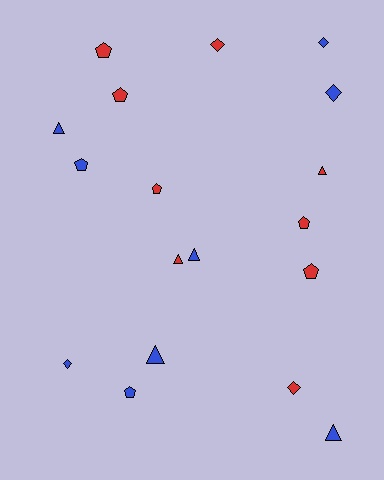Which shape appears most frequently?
Pentagon, with 7 objects.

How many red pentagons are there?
There are 5 red pentagons.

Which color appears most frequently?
Red, with 9 objects.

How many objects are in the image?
There are 18 objects.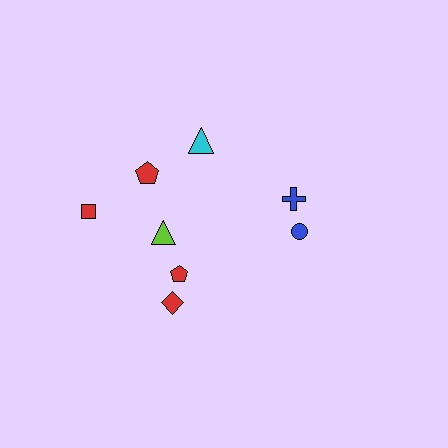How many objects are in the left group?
There are 5 objects.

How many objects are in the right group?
There are 3 objects.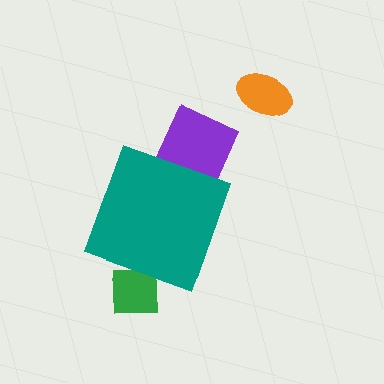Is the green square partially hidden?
Yes, the green square is partially hidden behind the teal diamond.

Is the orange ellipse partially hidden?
No, the orange ellipse is fully visible.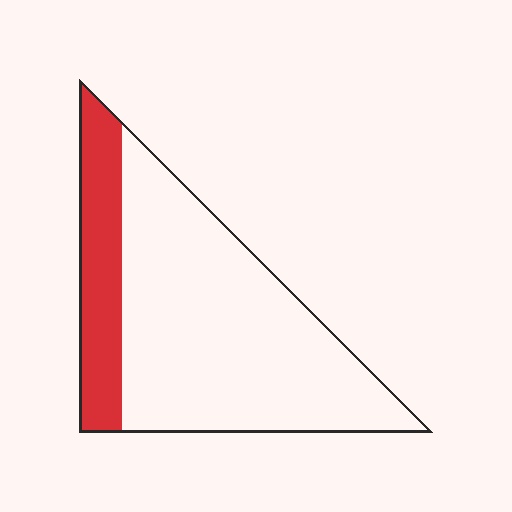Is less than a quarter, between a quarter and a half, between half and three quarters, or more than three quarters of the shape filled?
Less than a quarter.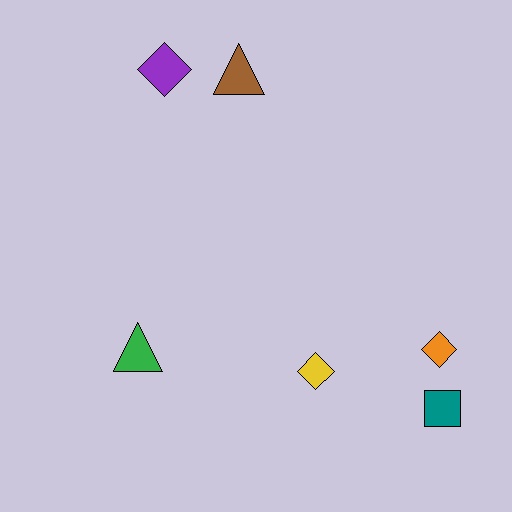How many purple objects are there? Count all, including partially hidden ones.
There is 1 purple object.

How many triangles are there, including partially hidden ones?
There are 2 triangles.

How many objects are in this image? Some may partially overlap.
There are 6 objects.